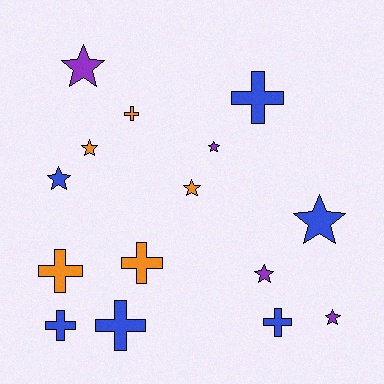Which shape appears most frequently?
Star, with 8 objects.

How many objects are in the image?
There are 15 objects.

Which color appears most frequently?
Blue, with 6 objects.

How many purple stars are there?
There are 4 purple stars.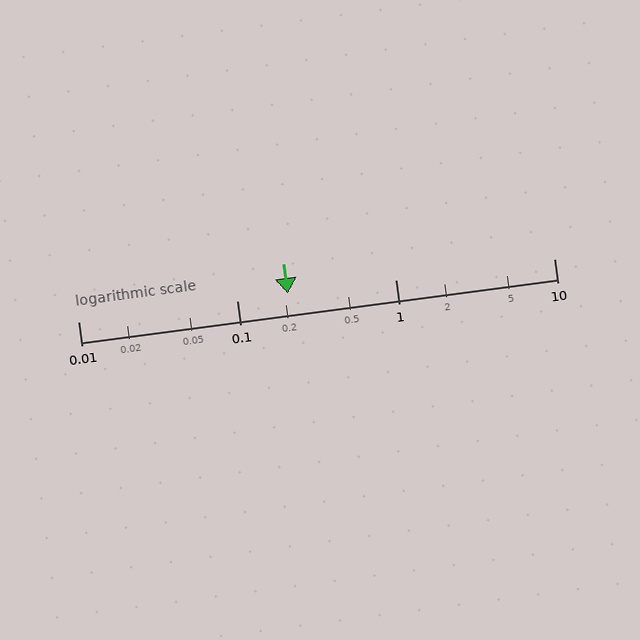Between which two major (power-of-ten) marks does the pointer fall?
The pointer is between 0.1 and 1.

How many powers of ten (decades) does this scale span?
The scale spans 3 decades, from 0.01 to 10.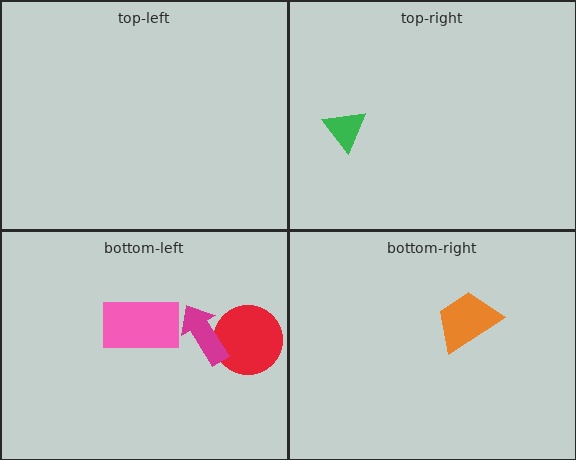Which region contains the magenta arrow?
The bottom-left region.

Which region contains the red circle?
The bottom-left region.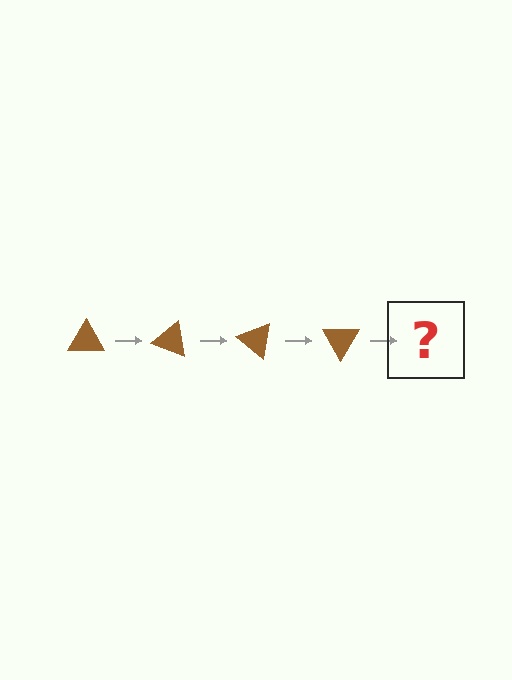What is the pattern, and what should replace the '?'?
The pattern is that the triangle rotates 20 degrees each step. The '?' should be a brown triangle rotated 80 degrees.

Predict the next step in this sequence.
The next step is a brown triangle rotated 80 degrees.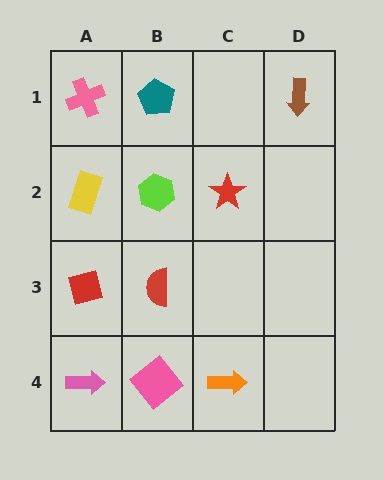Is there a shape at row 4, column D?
No, that cell is empty.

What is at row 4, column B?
A pink diamond.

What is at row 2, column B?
A lime hexagon.